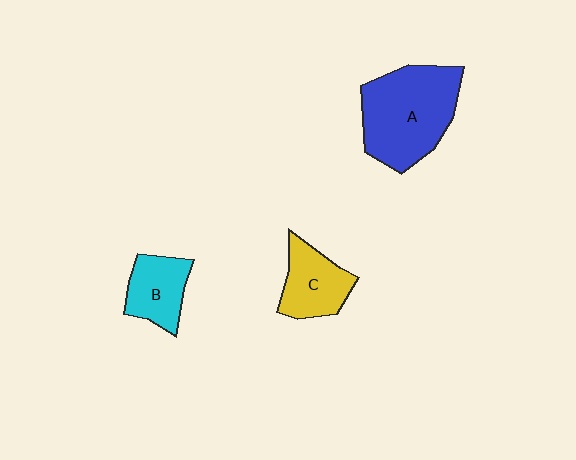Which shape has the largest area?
Shape A (blue).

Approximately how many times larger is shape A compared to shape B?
Approximately 2.1 times.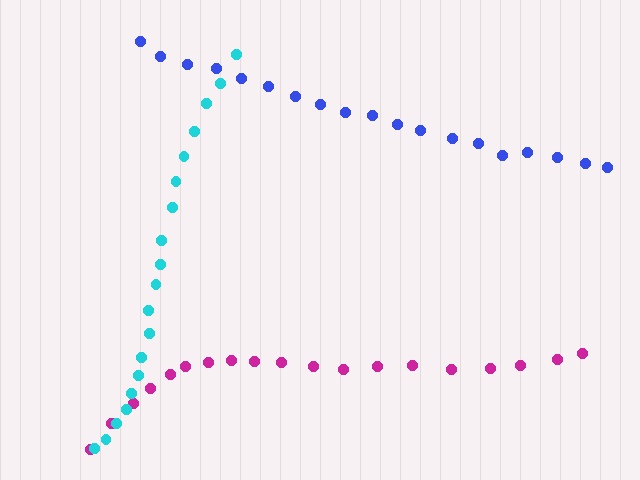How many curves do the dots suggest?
There are 3 distinct paths.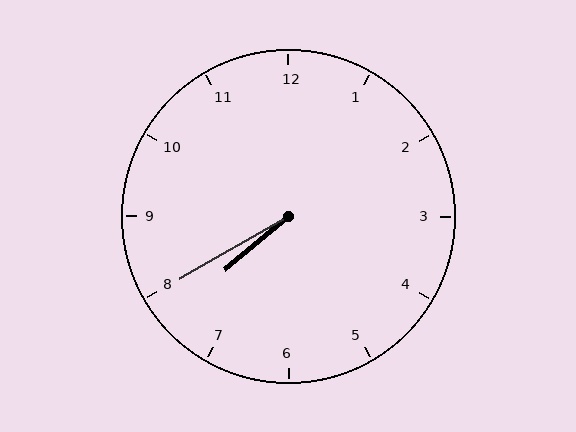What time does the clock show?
7:40.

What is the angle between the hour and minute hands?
Approximately 10 degrees.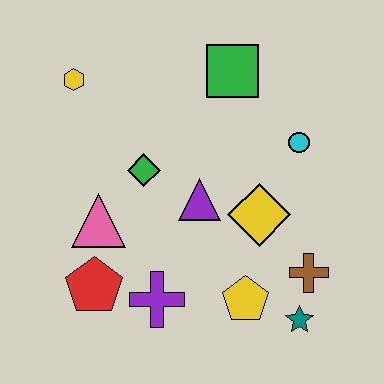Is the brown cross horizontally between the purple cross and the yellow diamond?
No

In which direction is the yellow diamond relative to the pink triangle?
The yellow diamond is to the right of the pink triangle.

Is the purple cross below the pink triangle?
Yes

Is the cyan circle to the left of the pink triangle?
No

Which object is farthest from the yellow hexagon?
The teal star is farthest from the yellow hexagon.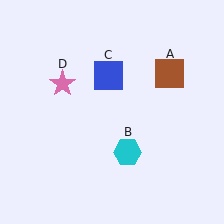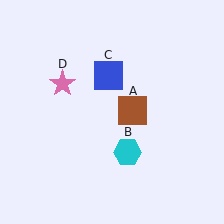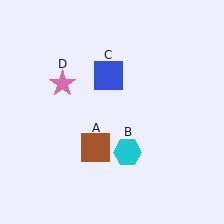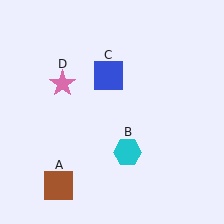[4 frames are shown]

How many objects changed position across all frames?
1 object changed position: brown square (object A).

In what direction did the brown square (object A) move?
The brown square (object A) moved down and to the left.